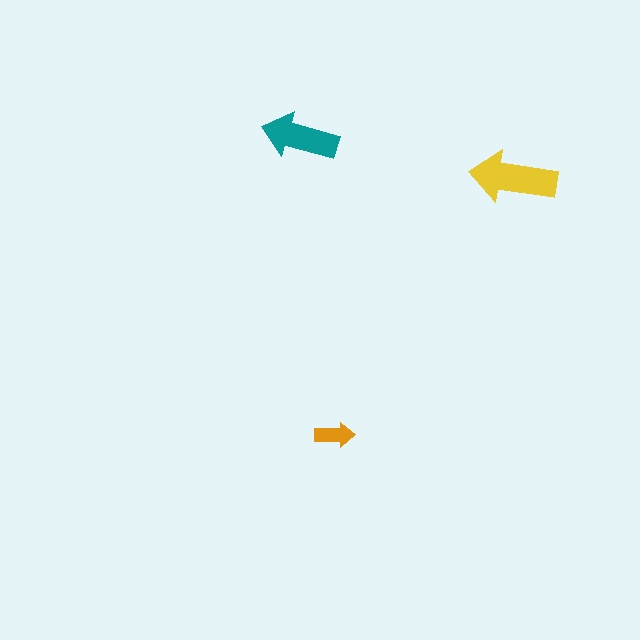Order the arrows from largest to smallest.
the yellow one, the teal one, the orange one.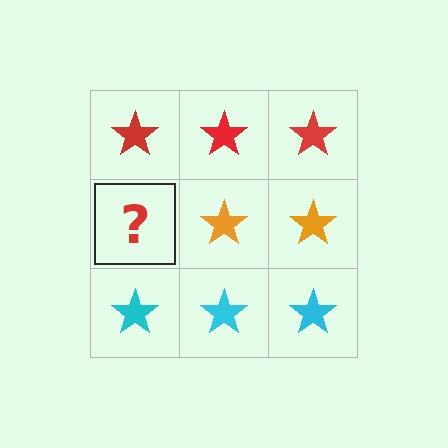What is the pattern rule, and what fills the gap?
The rule is that each row has a consistent color. The gap should be filled with an orange star.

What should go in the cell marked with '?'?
The missing cell should contain an orange star.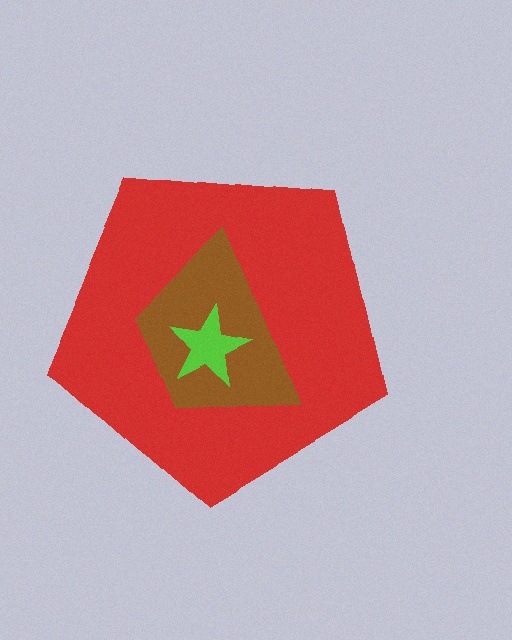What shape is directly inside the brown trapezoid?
The lime star.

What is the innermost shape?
The lime star.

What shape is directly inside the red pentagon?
The brown trapezoid.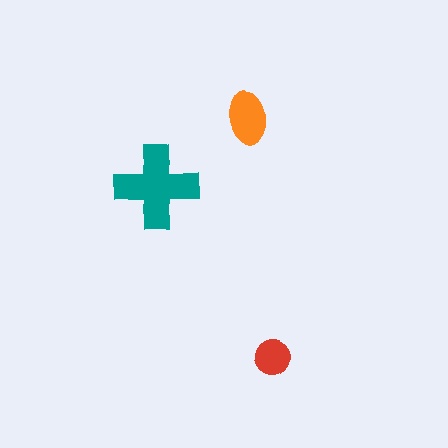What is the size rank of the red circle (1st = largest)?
3rd.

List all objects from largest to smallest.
The teal cross, the orange ellipse, the red circle.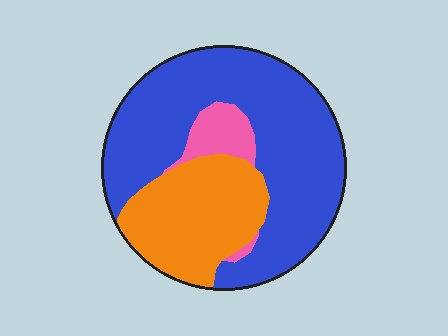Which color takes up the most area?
Blue, at roughly 65%.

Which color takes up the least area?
Pink, at roughly 5%.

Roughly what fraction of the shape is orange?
Orange covers 29% of the shape.